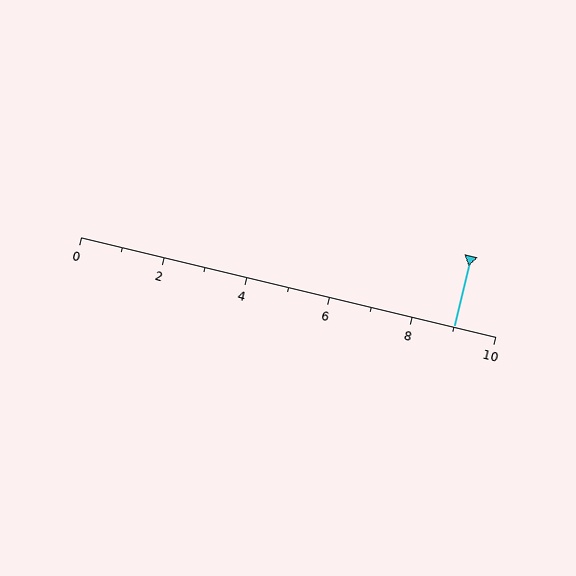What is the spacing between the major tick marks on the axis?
The major ticks are spaced 2 apart.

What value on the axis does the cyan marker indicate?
The marker indicates approximately 9.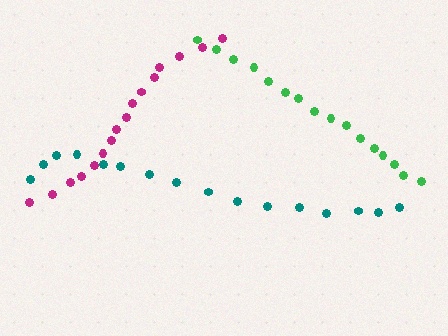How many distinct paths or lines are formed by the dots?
There are 3 distinct paths.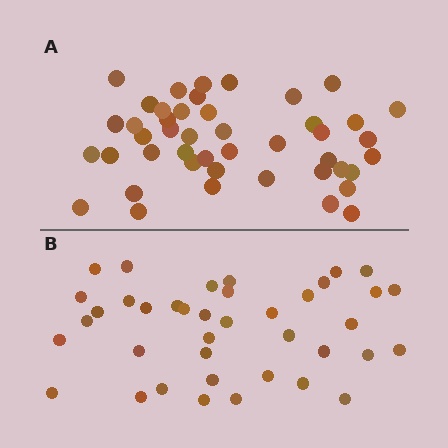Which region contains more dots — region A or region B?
Region A (the top region) has more dots.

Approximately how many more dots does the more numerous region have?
Region A has about 6 more dots than region B.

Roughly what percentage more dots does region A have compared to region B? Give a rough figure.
About 15% more.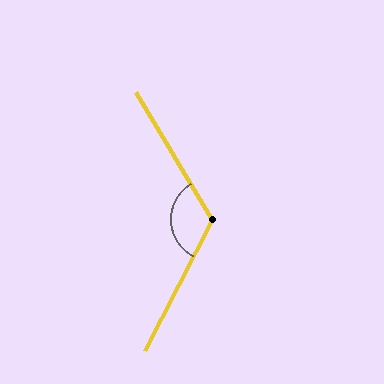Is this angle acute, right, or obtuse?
It is obtuse.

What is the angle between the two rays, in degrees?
Approximately 122 degrees.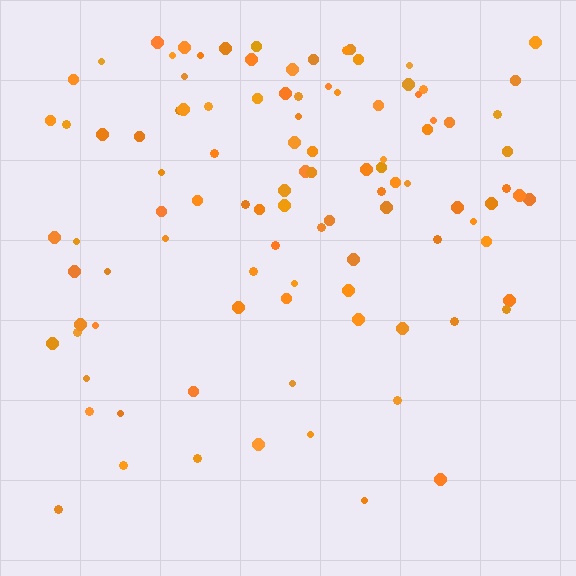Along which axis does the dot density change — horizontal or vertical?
Vertical.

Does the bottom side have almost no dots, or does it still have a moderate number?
Still a moderate number, just noticeably fewer than the top.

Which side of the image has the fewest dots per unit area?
The bottom.